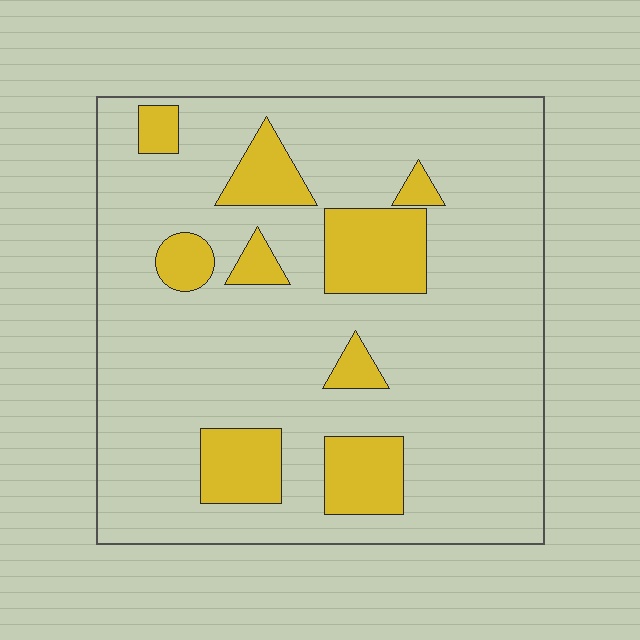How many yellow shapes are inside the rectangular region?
9.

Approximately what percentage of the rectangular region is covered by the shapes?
Approximately 20%.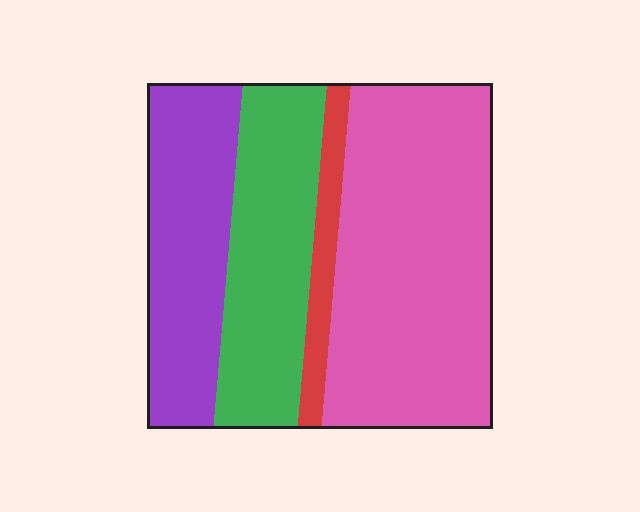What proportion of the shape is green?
Green covers roughly 25% of the shape.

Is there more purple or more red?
Purple.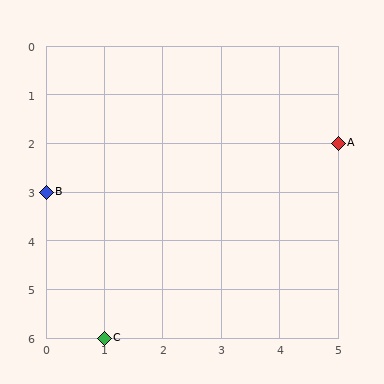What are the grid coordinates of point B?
Point B is at grid coordinates (0, 3).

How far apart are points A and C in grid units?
Points A and C are 4 columns and 4 rows apart (about 5.7 grid units diagonally).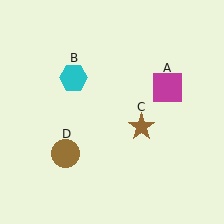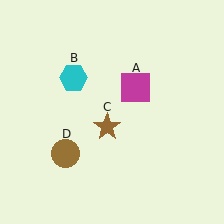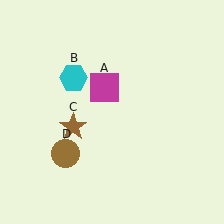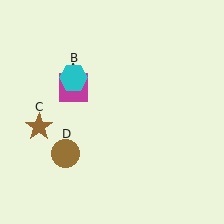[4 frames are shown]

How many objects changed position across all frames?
2 objects changed position: magenta square (object A), brown star (object C).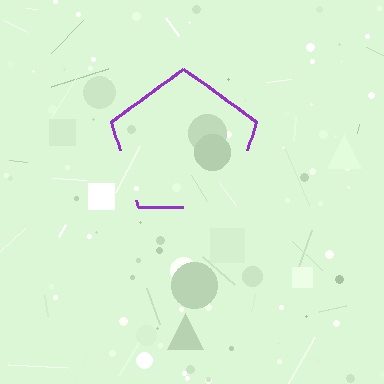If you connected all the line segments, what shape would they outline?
They would outline a pentagon.